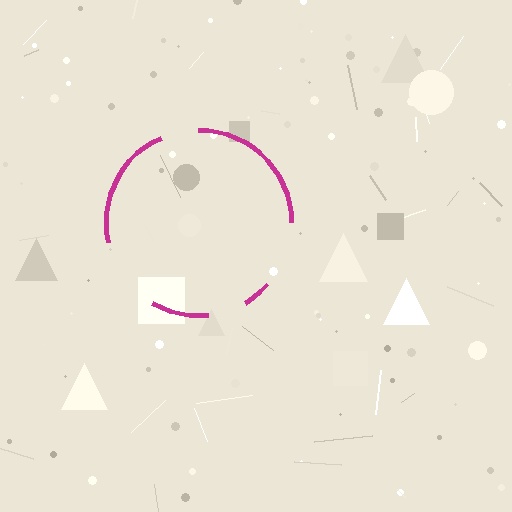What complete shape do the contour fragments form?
The contour fragments form a circle.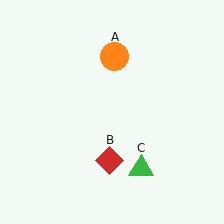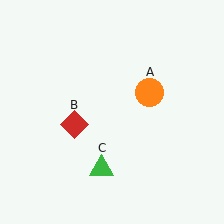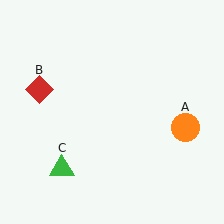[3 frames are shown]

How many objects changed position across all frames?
3 objects changed position: orange circle (object A), red diamond (object B), green triangle (object C).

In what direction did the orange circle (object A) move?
The orange circle (object A) moved down and to the right.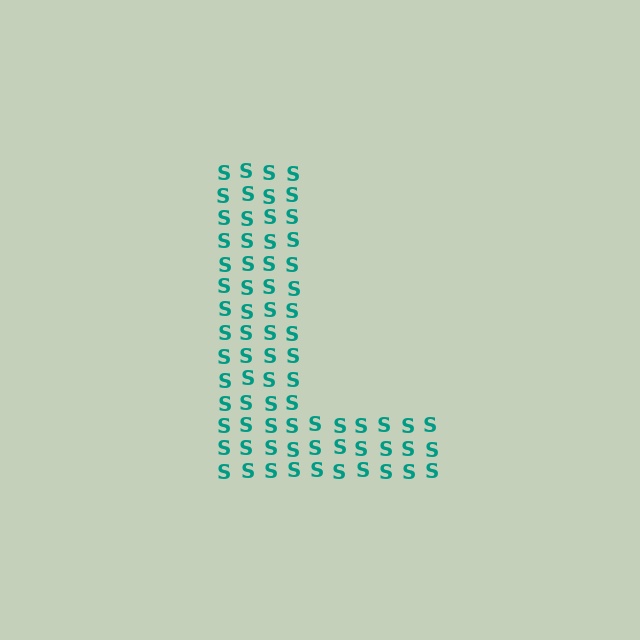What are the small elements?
The small elements are letter S's.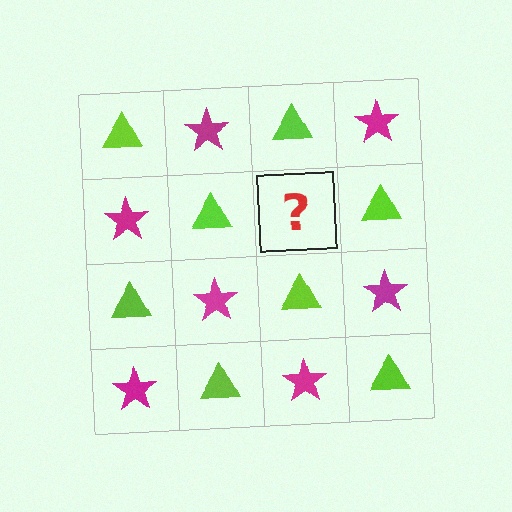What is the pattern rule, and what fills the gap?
The rule is that it alternates lime triangle and magenta star in a checkerboard pattern. The gap should be filled with a magenta star.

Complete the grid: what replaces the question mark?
The question mark should be replaced with a magenta star.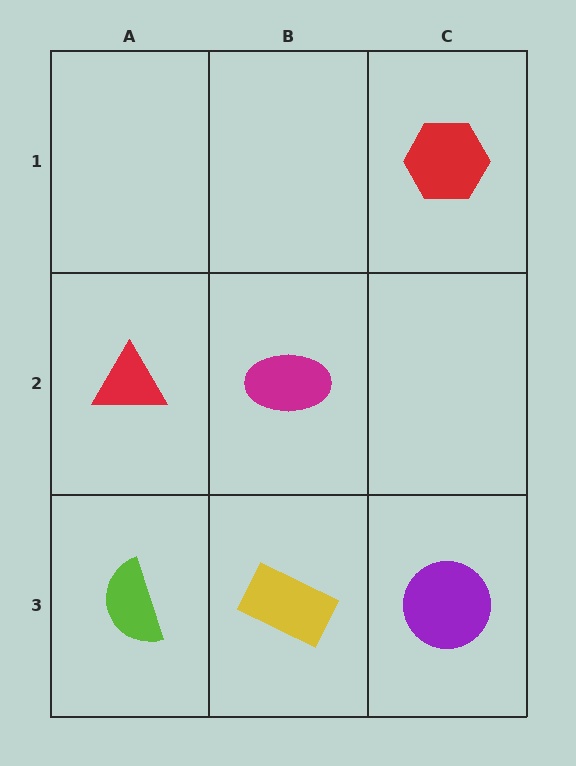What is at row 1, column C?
A red hexagon.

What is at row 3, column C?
A purple circle.